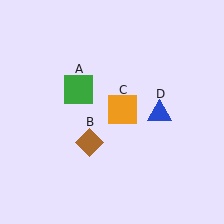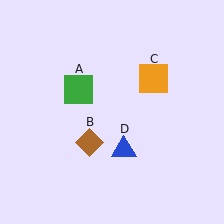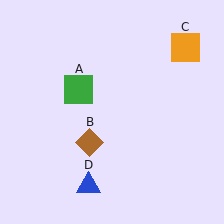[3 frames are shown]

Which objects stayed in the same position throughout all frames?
Green square (object A) and brown diamond (object B) remained stationary.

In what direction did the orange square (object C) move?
The orange square (object C) moved up and to the right.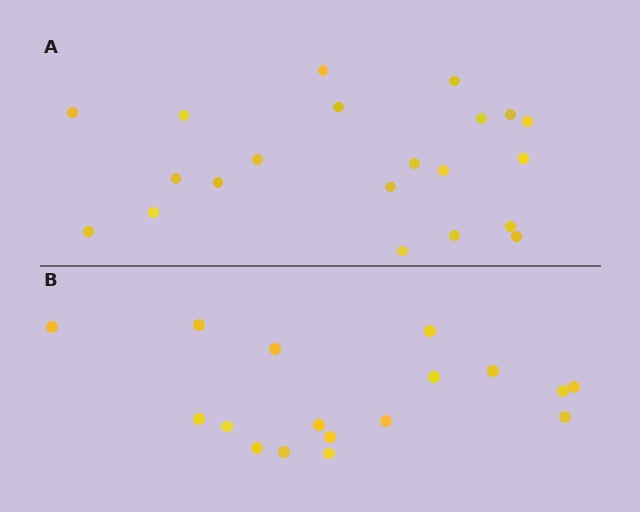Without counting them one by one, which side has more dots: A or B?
Region A (the top region) has more dots.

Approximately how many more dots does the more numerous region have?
Region A has about 4 more dots than region B.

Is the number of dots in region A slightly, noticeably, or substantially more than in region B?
Region A has only slightly more — the two regions are fairly close. The ratio is roughly 1.2 to 1.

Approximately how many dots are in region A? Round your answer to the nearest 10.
About 20 dots. (The exact count is 21, which rounds to 20.)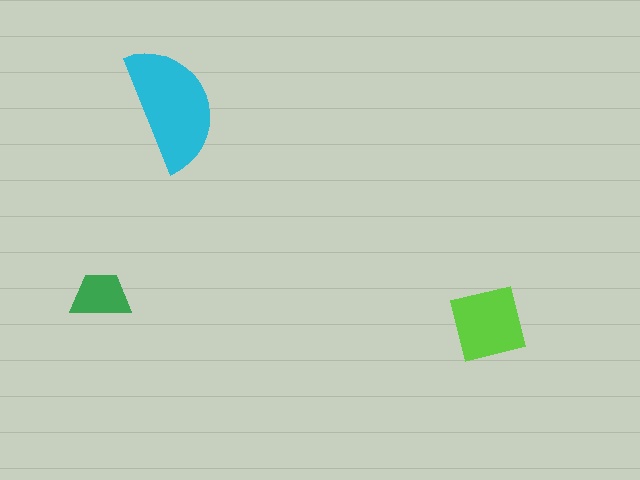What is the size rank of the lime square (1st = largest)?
2nd.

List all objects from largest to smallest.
The cyan semicircle, the lime square, the green trapezoid.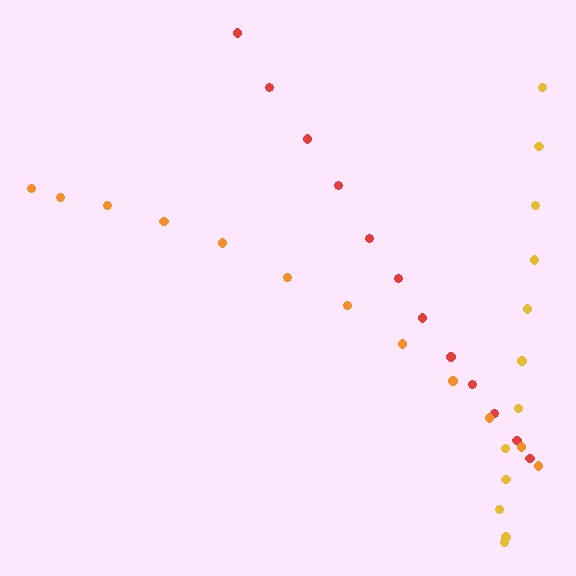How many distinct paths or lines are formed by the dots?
There are 3 distinct paths.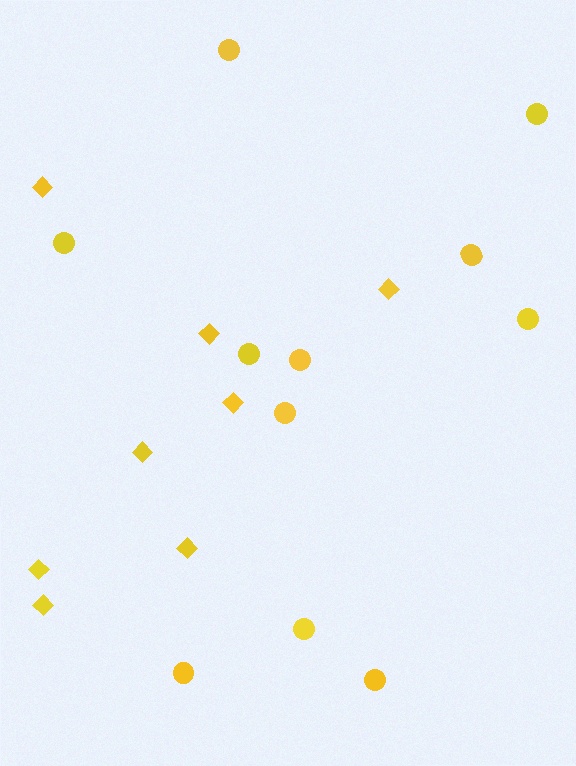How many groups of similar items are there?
There are 2 groups: one group of diamonds (8) and one group of circles (11).